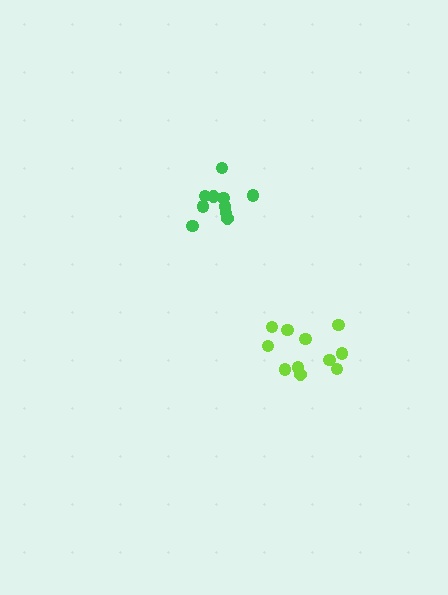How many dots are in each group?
Group 1: 10 dots, Group 2: 11 dots (21 total).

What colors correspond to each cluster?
The clusters are colored: green, lime.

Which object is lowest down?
The lime cluster is bottommost.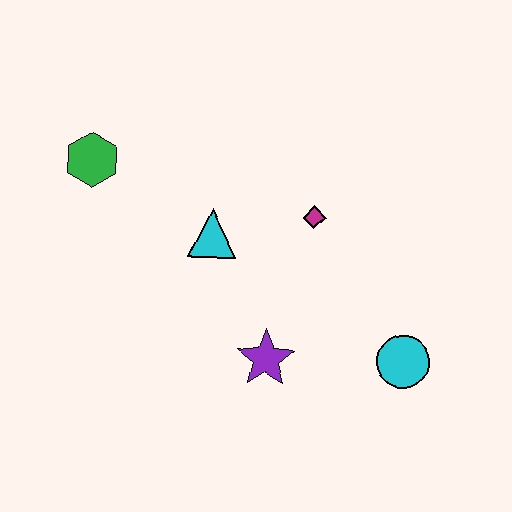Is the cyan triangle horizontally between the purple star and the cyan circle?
No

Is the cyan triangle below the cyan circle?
No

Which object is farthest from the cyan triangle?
The cyan circle is farthest from the cyan triangle.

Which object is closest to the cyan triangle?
The magenta diamond is closest to the cyan triangle.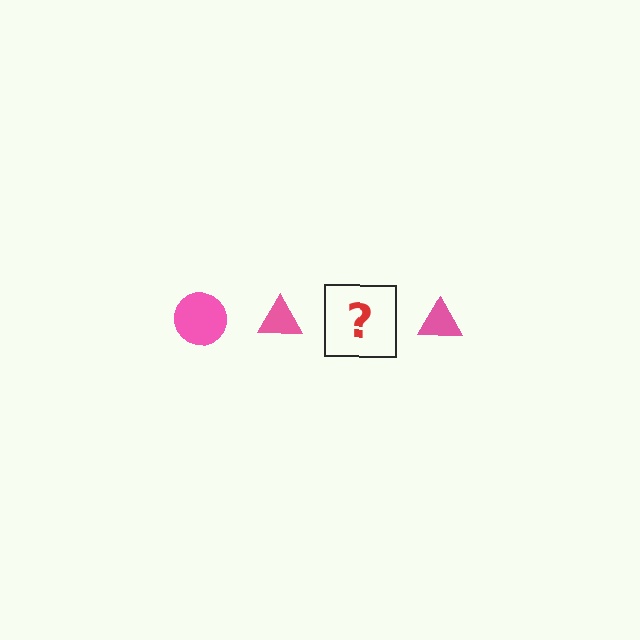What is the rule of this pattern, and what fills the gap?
The rule is that the pattern cycles through circle, triangle shapes in pink. The gap should be filled with a pink circle.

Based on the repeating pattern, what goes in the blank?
The blank should be a pink circle.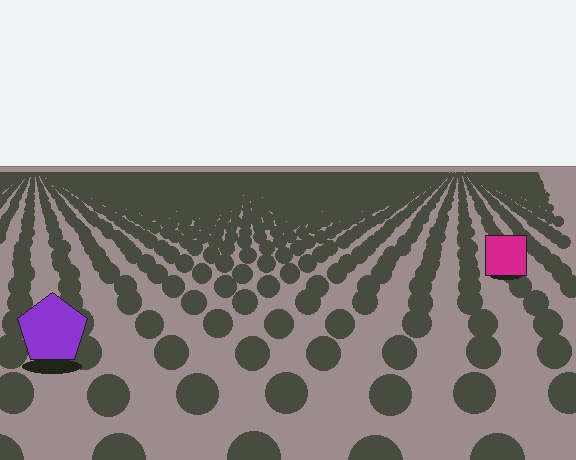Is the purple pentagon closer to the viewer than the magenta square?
Yes. The purple pentagon is closer — you can tell from the texture gradient: the ground texture is coarser near it.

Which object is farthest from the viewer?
The magenta square is farthest from the viewer. It appears smaller and the ground texture around it is denser.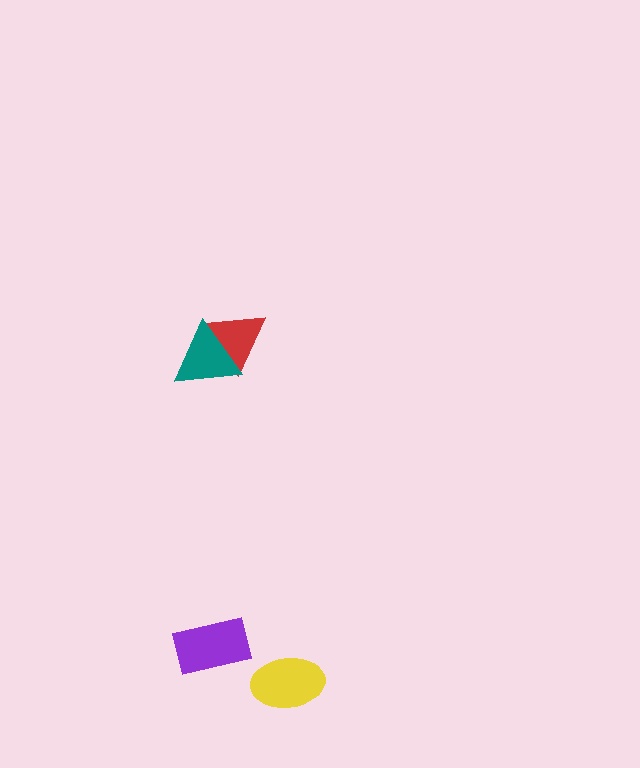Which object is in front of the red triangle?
The teal triangle is in front of the red triangle.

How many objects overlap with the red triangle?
1 object overlaps with the red triangle.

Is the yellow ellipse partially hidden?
No, no other shape covers it.